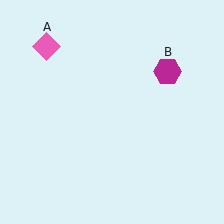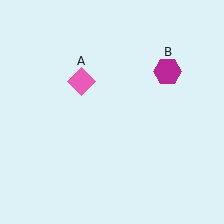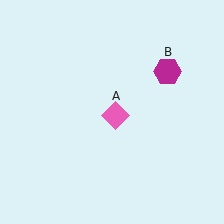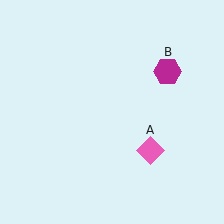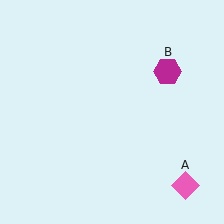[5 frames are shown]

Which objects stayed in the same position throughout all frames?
Magenta hexagon (object B) remained stationary.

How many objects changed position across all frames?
1 object changed position: pink diamond (object A).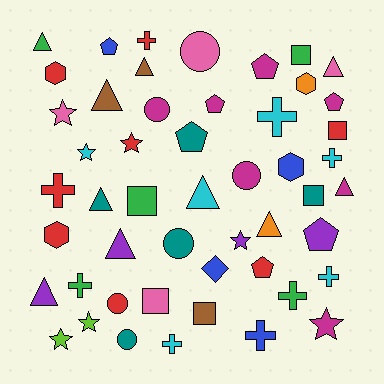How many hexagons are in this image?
There are 4 hexagons.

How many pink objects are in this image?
There are 4 pink objects.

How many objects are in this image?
There are 50 objects.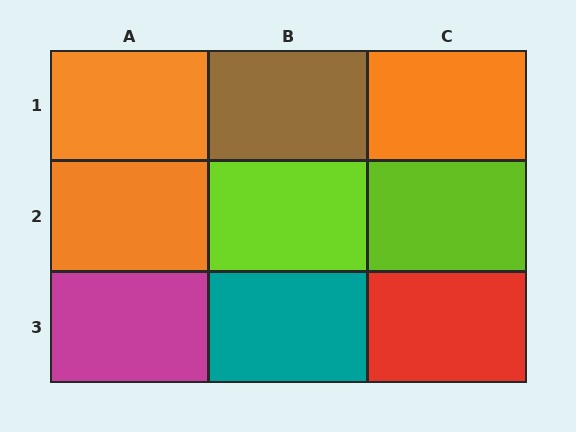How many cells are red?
1 cell is red.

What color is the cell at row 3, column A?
Magenta.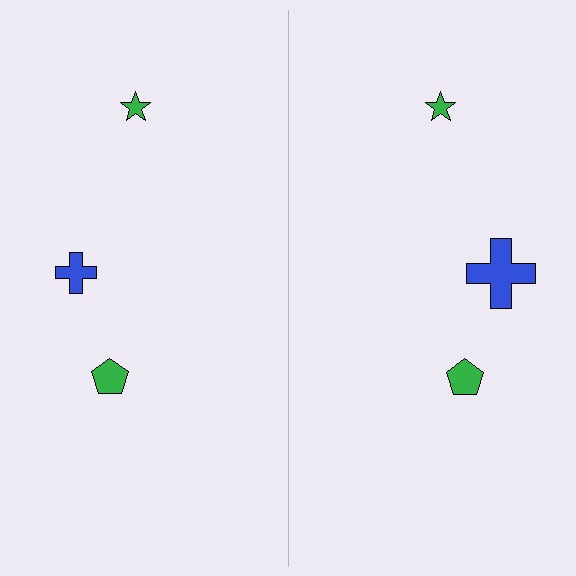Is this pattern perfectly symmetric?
No, the pattern is not perfectly symmetric. The blue cross on the right side has a different size than its mirror counterpart.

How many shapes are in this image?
There are 6 shapes in this image.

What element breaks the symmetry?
The blue cross on the right side has a different size than its mirror counterpart.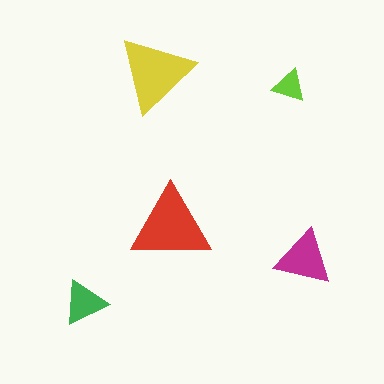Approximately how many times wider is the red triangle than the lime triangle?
About 2.5 times wider.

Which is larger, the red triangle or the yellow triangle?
The red one.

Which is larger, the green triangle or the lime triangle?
The green one.